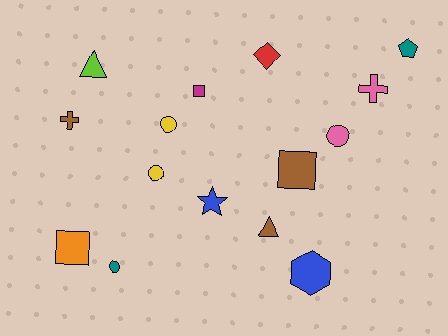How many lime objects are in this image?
There is 1 lime object.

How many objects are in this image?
There are 15 objects.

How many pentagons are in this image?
There is 1 pentagon.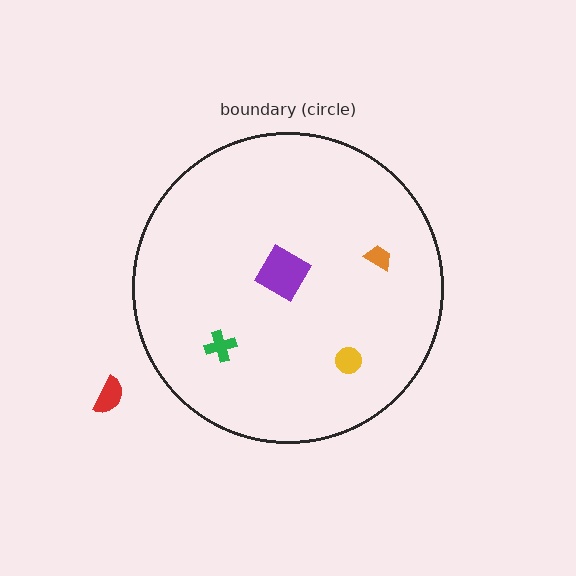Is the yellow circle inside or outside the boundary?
Inside.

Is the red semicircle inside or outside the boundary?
Outside.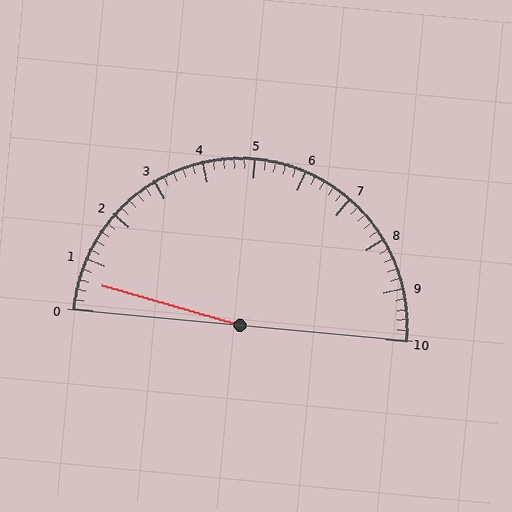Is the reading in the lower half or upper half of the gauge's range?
The reading is in the lower half of the range (0 to 10).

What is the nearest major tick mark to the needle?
The nearest major tick mark is 1.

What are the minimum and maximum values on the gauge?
The gauge ranges from 0 to 10.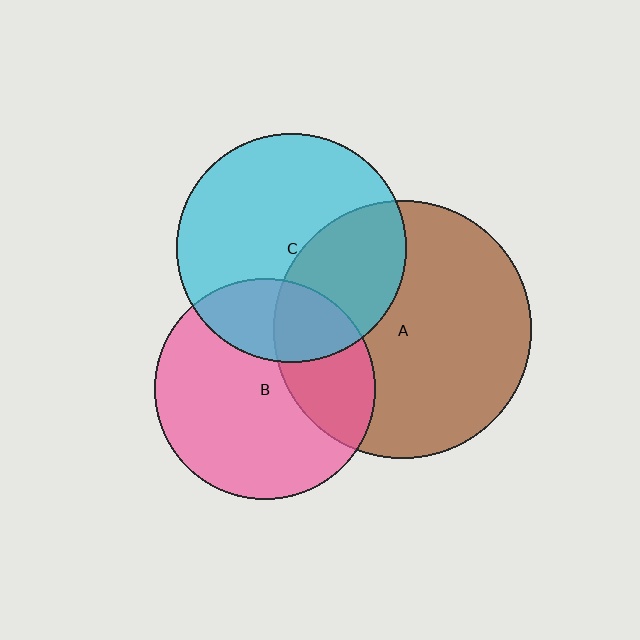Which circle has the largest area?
Circle A (brown).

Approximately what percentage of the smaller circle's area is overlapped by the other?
Approximately 30%.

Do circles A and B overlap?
Yes.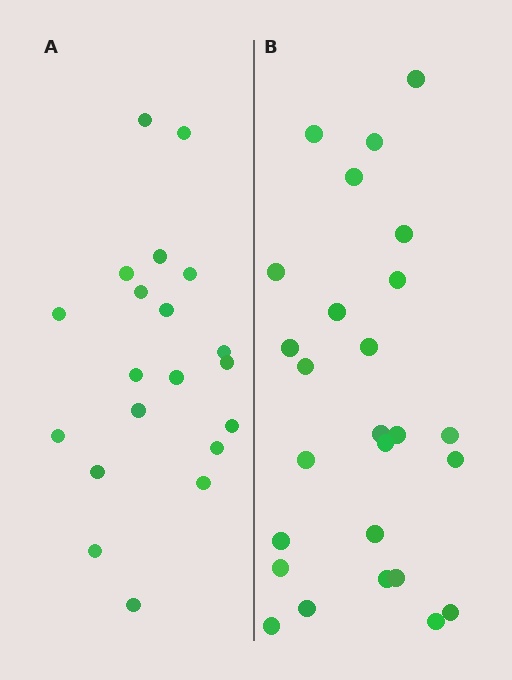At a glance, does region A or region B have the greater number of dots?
Region B (the right region) has more dots.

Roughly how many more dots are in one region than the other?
Region B has about 6 more dots than region A.